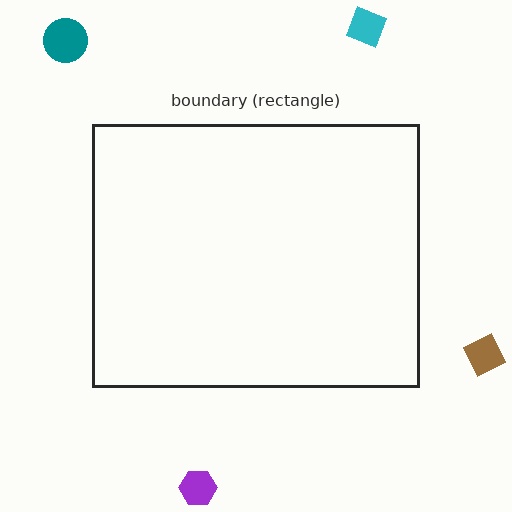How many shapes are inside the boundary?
0 inside, 4 outside.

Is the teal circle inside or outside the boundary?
Outside.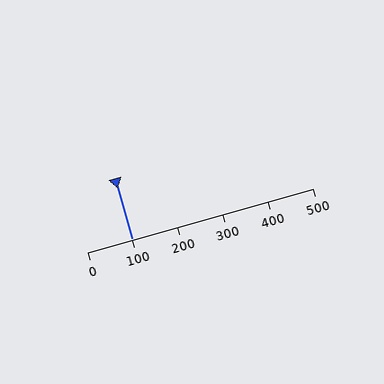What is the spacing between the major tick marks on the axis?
The major ticks are spaced 100 apart.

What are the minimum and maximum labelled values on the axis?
The axis runs from 0 to 500.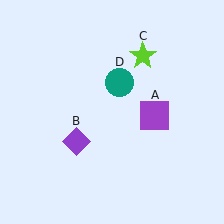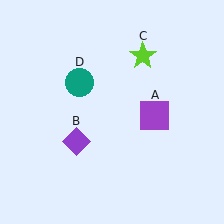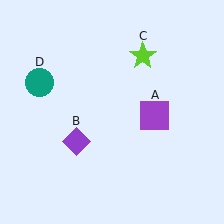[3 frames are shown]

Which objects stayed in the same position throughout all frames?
Purple square (object A) and purple diamond (object B) and lime star (object C) remained stationary.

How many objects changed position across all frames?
1 object changed position: teal circle (object D).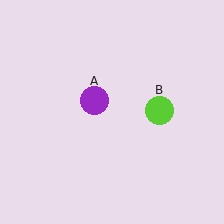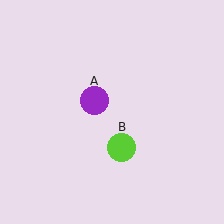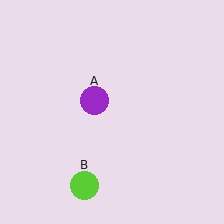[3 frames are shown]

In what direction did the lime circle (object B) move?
The lime circle (object B) moved down and to the left.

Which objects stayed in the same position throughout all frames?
Purple circle (object A) remained stationary.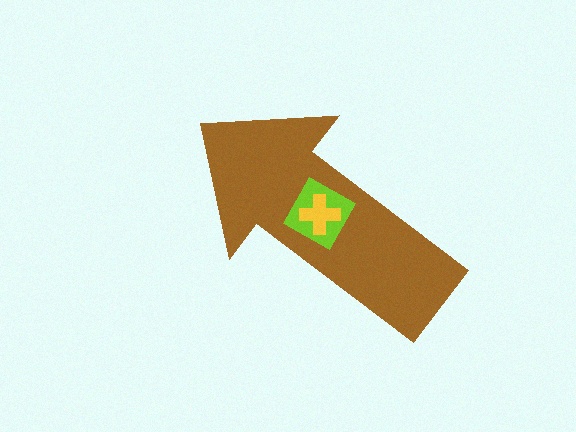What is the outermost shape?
The brown arrow.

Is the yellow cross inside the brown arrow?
Yes.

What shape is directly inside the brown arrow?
The lime diamond.